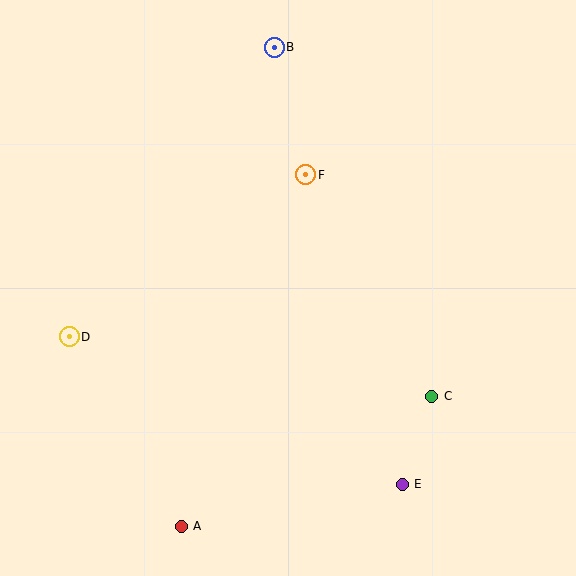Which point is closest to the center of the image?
Point F at (306, 175) is closest to the center.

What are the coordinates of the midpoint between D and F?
The midpoint between D and F is at (187, 256).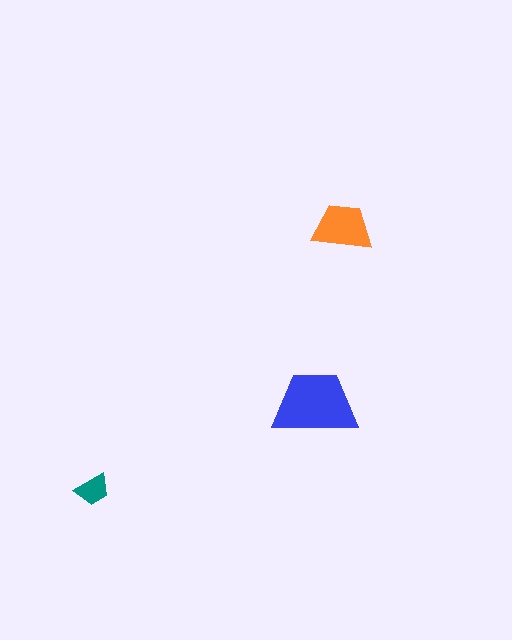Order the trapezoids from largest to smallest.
the blue one, the orange one, the teal one.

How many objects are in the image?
There are 3 objects in the image.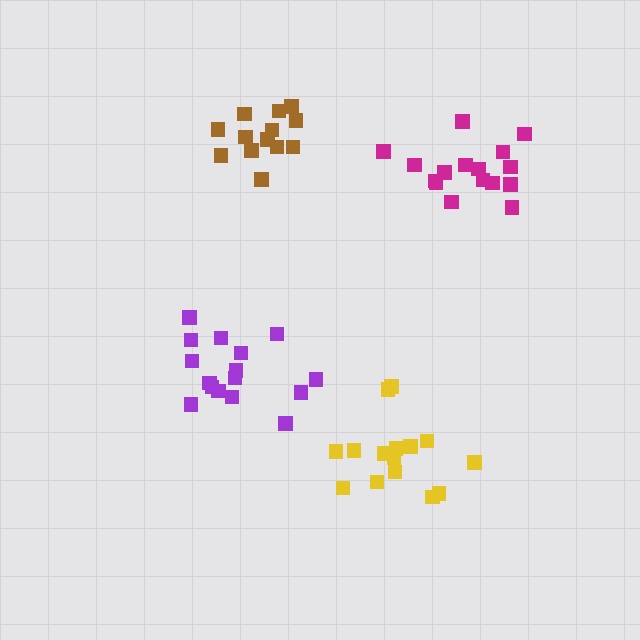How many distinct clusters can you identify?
There are 4 distinct clusters.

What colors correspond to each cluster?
The clusters are colored: magenta, purple, brown, yellow.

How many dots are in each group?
Group 1: 16 dots, Group 2: 16 dots, Group 3: 13 dots, Group 4: 15 dots (60 total).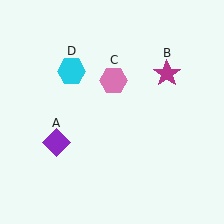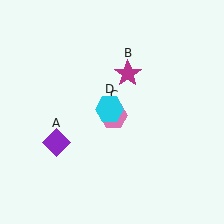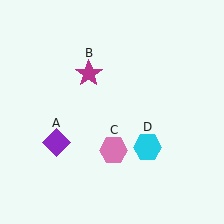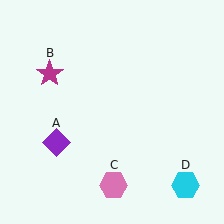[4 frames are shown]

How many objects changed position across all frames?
3 objects changed position: magenta star (object B), pink hexagon (object C), cyan hexagon (object D).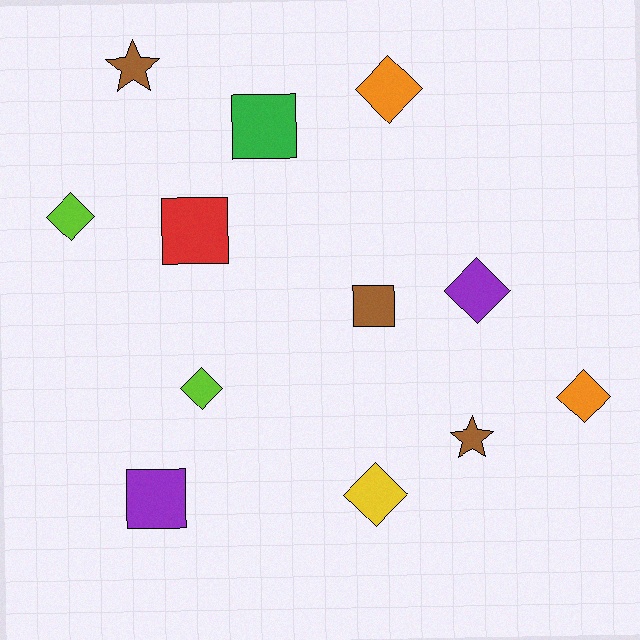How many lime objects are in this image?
There are 2 lime objects.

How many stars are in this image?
There are 2 stars.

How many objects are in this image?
There are 12 objects.